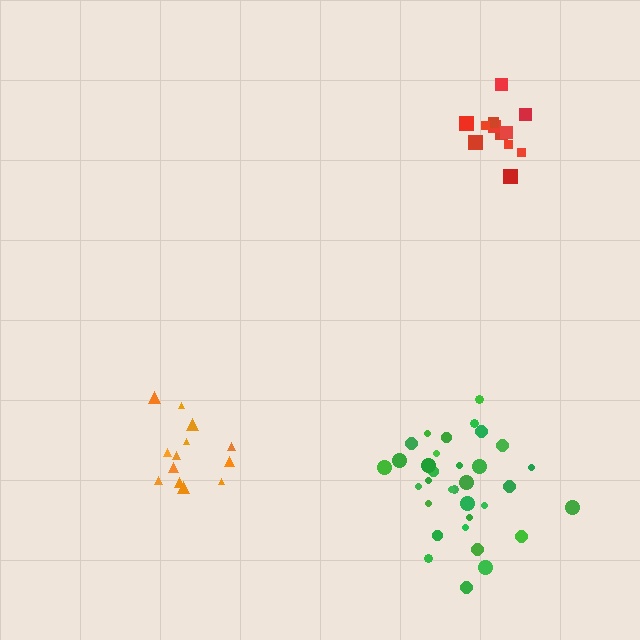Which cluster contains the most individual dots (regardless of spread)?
Green (33).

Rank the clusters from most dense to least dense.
green, red, orange.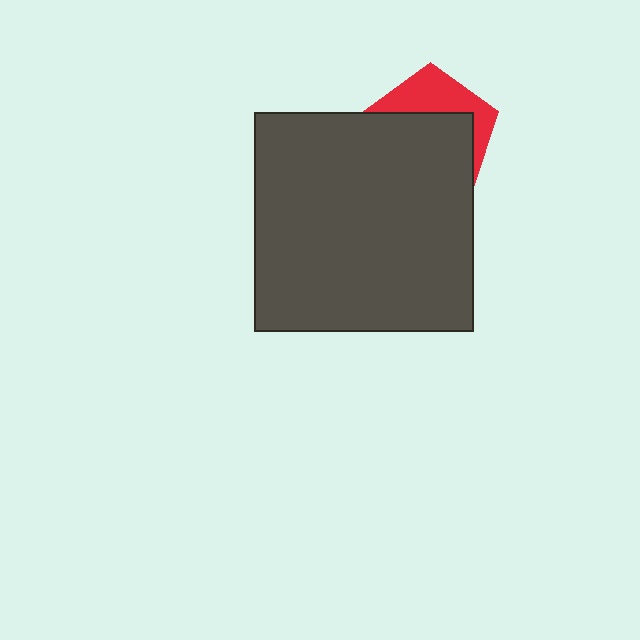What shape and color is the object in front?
The object in front is a dark gray square.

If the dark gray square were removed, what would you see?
You would see the complete red pentagon.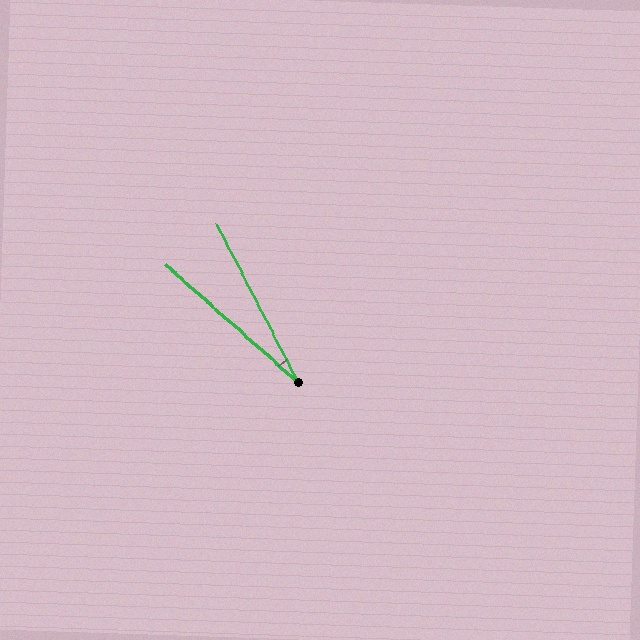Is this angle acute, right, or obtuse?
It is acute.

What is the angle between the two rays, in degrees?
Approximately 21 degrees.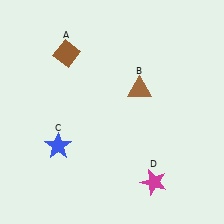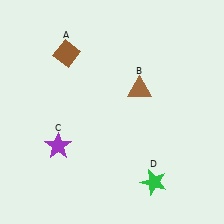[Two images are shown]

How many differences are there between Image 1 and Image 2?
There are 2 differences between the two images.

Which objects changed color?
C changed from blue to purple. D changed from magenta to green.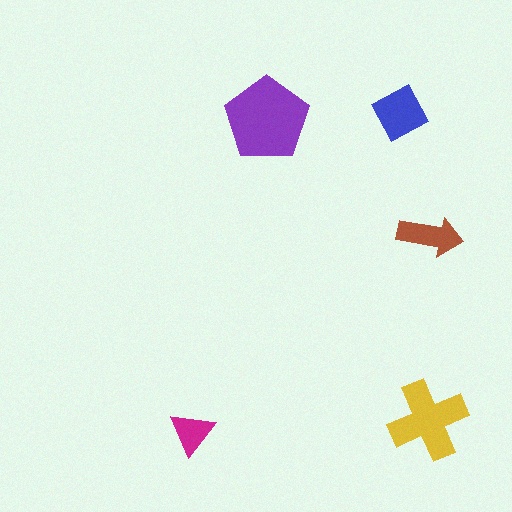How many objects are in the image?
There are 5 objects in the image.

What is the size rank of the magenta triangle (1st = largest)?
5th.